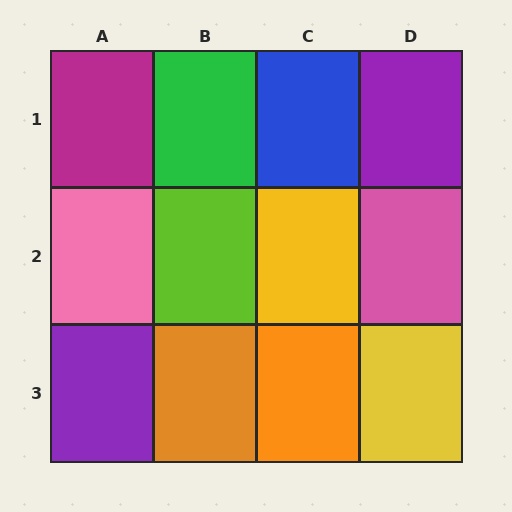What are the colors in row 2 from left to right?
Pink, lime, yellow, pink.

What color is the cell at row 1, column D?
Purple.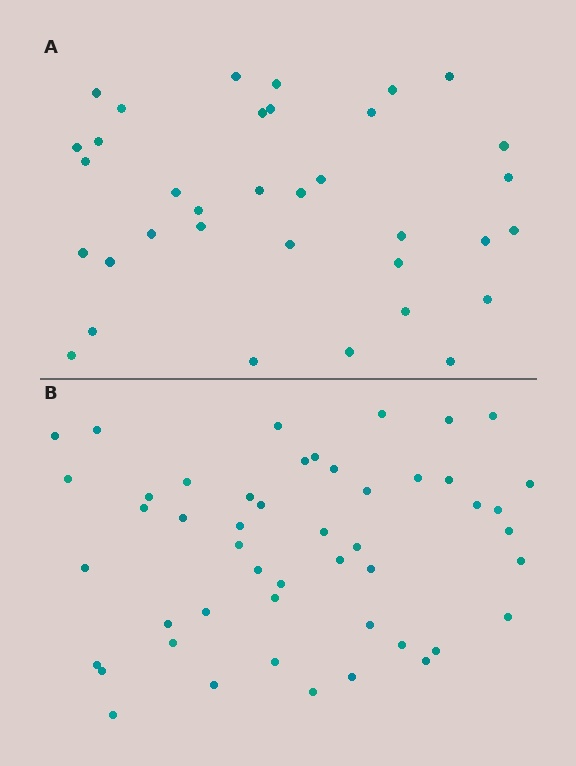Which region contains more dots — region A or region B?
Region B (the bottom region) has more dots.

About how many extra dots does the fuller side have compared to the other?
Region B has approximately 15 more dots than region A.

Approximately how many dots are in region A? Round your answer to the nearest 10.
About 40 dots. (The exact count is 35, which rounds to 40.)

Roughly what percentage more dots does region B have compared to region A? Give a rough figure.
About 40% more.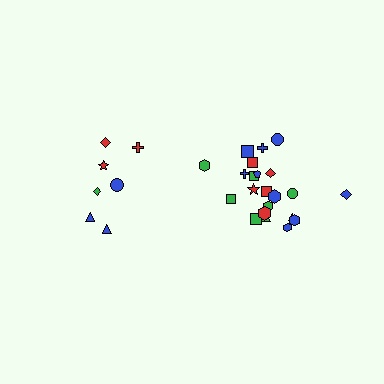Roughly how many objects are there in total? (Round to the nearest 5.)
Roughly 30 objects in total.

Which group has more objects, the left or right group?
The right group.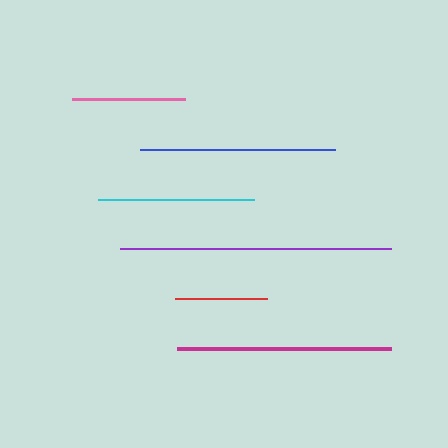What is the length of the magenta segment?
The magenta segment is approximately 214 pixels long.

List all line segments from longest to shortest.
From longest to shortest: purple, magenta, blue, cyan, pink, red.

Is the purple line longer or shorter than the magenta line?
The purple line is longer than the magenta line.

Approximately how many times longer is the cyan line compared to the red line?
The cyan line is approximately 1.7 times the length of the red line.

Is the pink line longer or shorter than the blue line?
The blue line is longer than the pink line.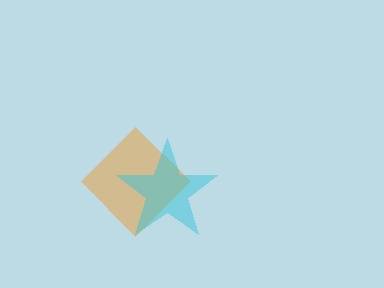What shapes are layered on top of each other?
The layered shapes are: an orange diamond, a cyan star.